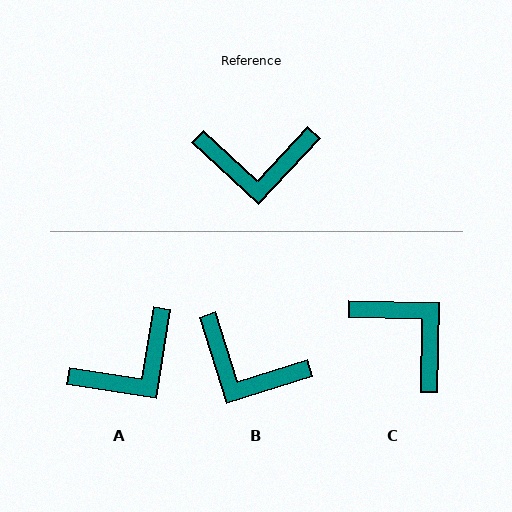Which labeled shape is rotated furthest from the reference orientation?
C, about 132 degrees away.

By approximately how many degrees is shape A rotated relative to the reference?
Approximately 34 degrees counter-clockwise.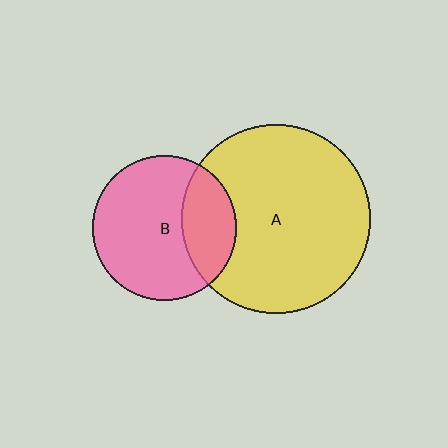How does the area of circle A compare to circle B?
Approximately 1.7 times.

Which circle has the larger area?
Circle A (yellow).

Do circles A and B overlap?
Yes.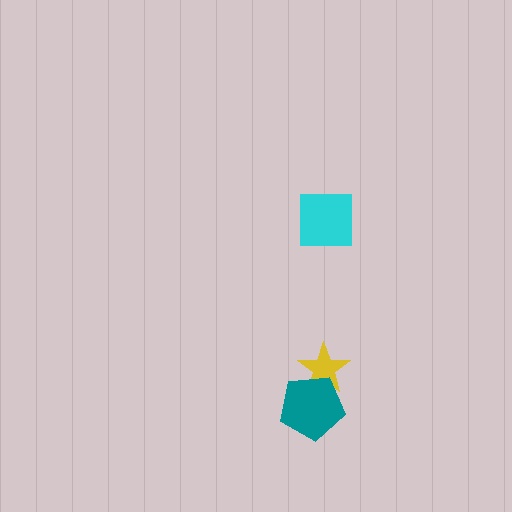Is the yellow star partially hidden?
Yes, it is partially covered by another shape.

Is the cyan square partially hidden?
No, no other shape covers it.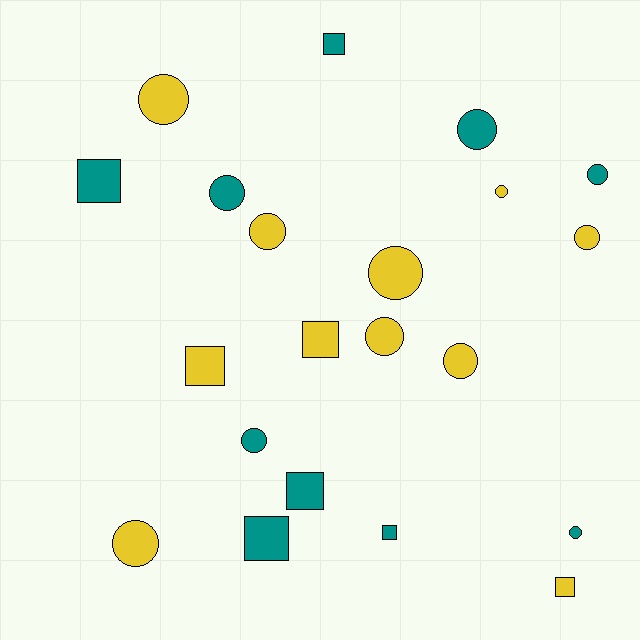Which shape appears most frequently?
Circle, with 13 objects.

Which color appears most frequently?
Yellow, with 11 objects.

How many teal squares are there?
There are 5 teal squares.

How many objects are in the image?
There are 21 objects.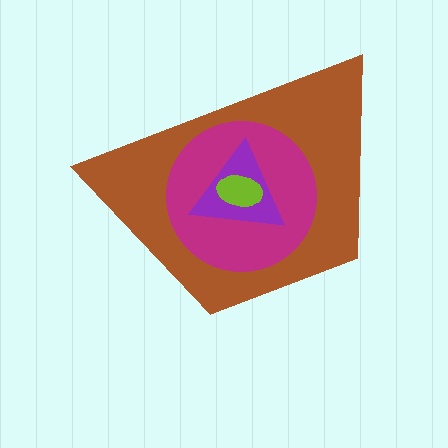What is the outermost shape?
The brown trapezoid.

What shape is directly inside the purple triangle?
The lime ellipse.